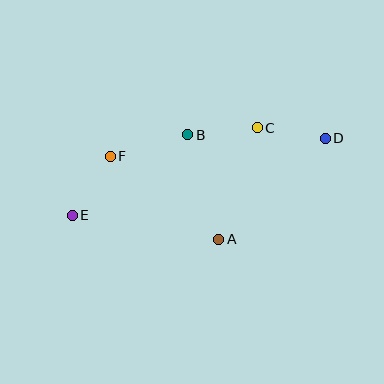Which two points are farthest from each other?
Points D and E are farthest from each other.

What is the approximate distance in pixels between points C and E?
The distance between C and E is approximately 204 pixels.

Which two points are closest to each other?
Points C and D are closest to each other.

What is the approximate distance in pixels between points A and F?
The distance between A and F is approximately 137 pixels.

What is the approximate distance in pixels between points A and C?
The distance between A and C is approximately 118 pixels.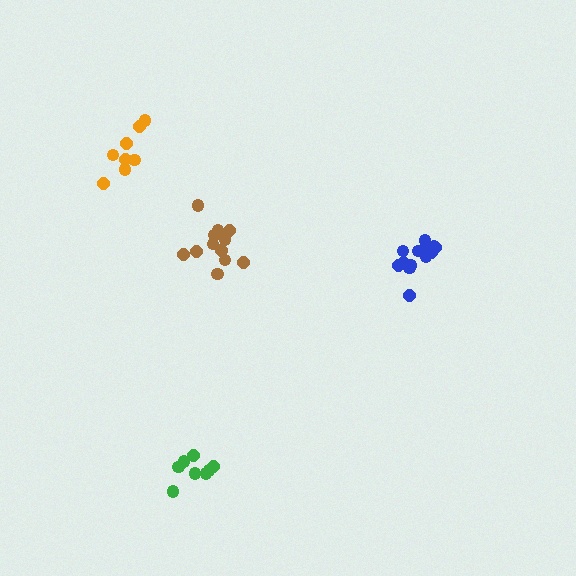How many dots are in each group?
Group 1: 12 dots, Group 2: 8 dots, Group 3: 8 dots, Group 4: 13 dots (41 total).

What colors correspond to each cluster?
The clusters are colored: brown, green, orange, blue.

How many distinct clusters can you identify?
There are 4 distinct clusters.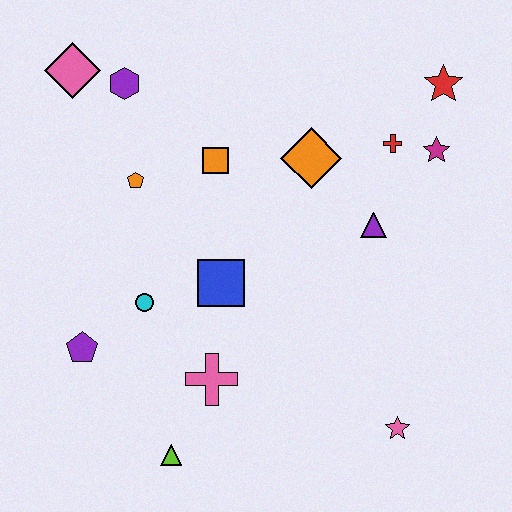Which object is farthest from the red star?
The lime triangle is farthest from the red star.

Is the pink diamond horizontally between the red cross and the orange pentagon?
No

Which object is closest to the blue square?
The cyan circle is closest to the blue square.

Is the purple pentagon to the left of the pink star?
Yes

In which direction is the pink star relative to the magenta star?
The pink star is below the magenta star.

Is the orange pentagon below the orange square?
Yes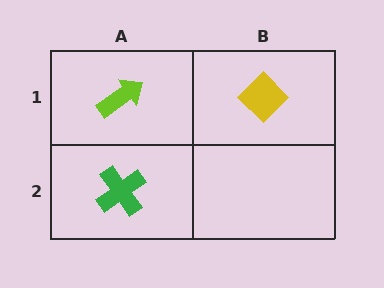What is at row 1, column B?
A yellow diamond.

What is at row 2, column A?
A green cross.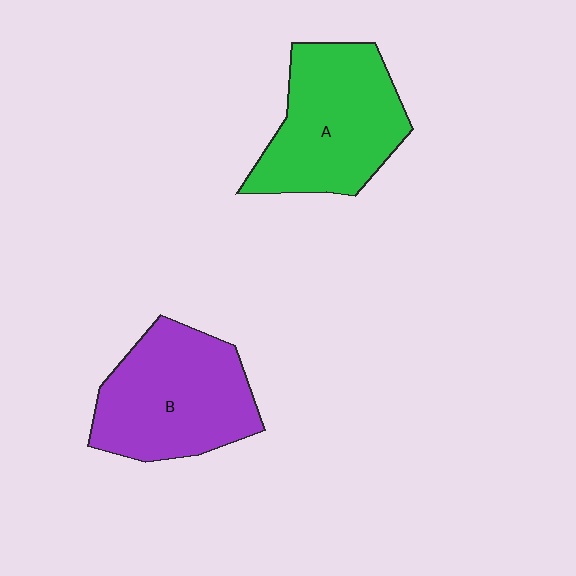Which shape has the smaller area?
Shape A (green).